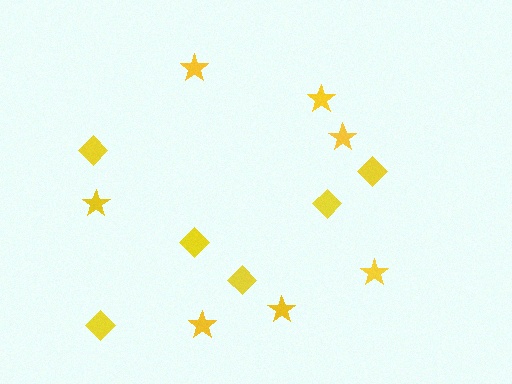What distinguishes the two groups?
There are 2 groups: one group of diamonds (6) and one group of stars (7).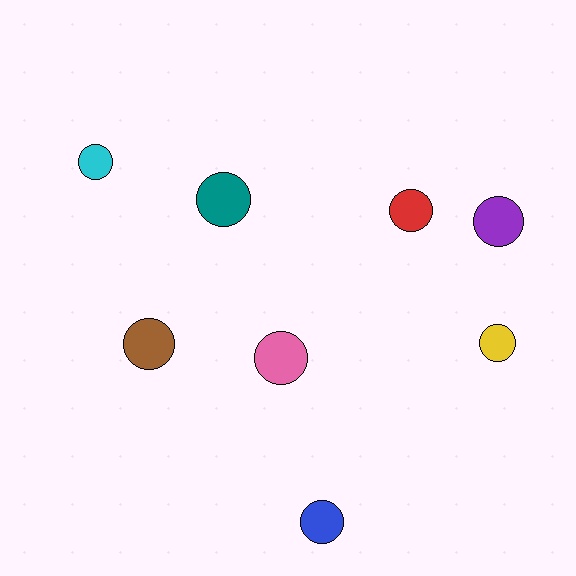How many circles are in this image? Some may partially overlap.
There are 8 circles.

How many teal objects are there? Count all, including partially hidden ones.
There is 1 teal object.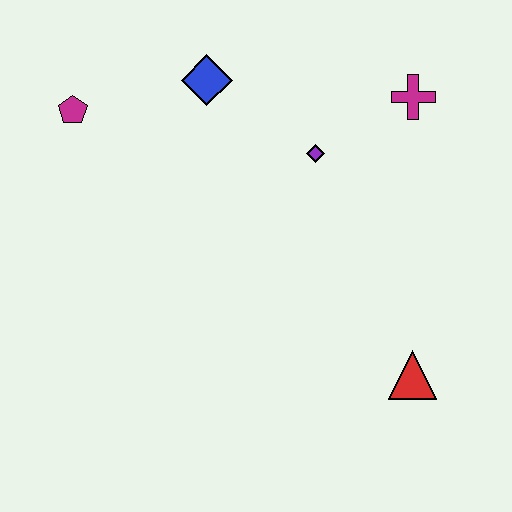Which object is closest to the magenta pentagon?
The blue diamond is closest to the magenta pentagon.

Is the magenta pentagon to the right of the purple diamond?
No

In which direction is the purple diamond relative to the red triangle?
The purple diamond is above the red triangle.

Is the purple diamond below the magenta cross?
Yes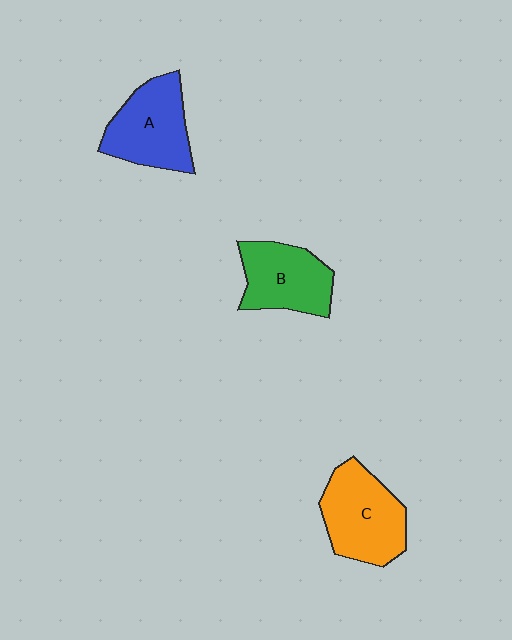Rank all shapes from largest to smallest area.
From largest to smallest: C (orange), A (blue), B (green).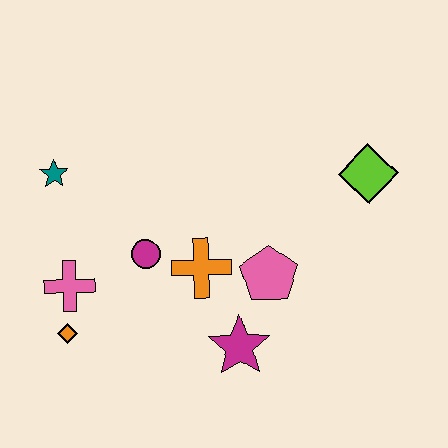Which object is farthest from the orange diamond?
The lime diamond is farthest from the orange diamond.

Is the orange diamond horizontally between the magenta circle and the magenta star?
No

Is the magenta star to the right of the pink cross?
Yes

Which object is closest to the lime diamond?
The pink pentagon is closest to the lime diamond.